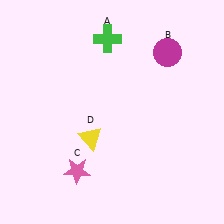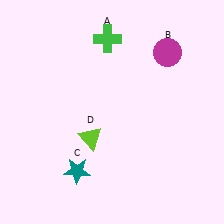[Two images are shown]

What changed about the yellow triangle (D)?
In Image 1, D is yellow. In Image 2, it changed to lime.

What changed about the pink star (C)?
In Image 1, C is pink. In Image 2, it changed to teal.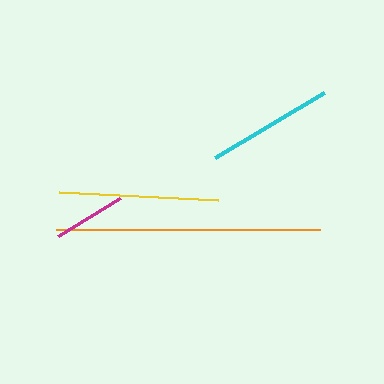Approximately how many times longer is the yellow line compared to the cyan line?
The yellow line is approximately 1.2 times the length of the cyan line.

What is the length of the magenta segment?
The magenta segment is approximately 73 pixels long.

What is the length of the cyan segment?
The cyan segment is approximately 128 pixels long.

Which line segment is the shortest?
The magenta line is the shortest at approximately 73 pixels.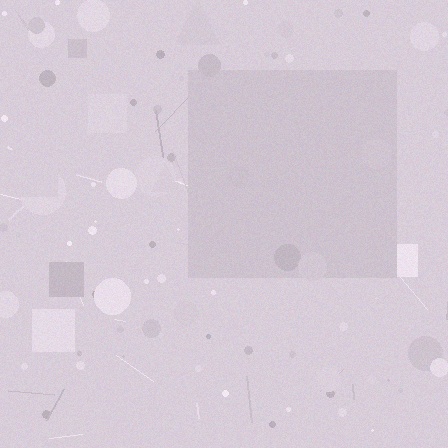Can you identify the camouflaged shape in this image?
The camouflaged shape is a square.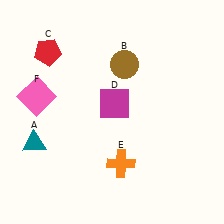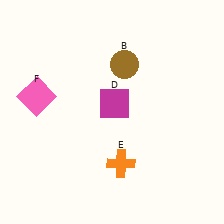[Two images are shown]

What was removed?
The teal triangle (A), the red pentagon (C) were removed in Image 2.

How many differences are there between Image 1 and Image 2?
There are 2 differences between the two images.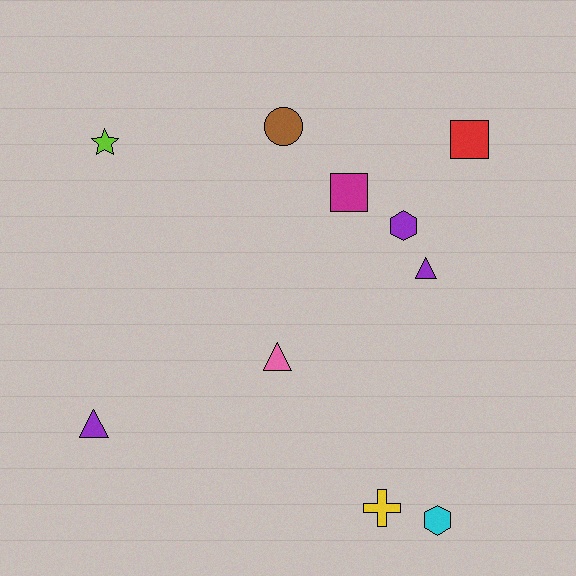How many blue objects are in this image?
There are no blue objects.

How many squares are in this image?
There are 2 squares.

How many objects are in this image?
There are 10 objects.